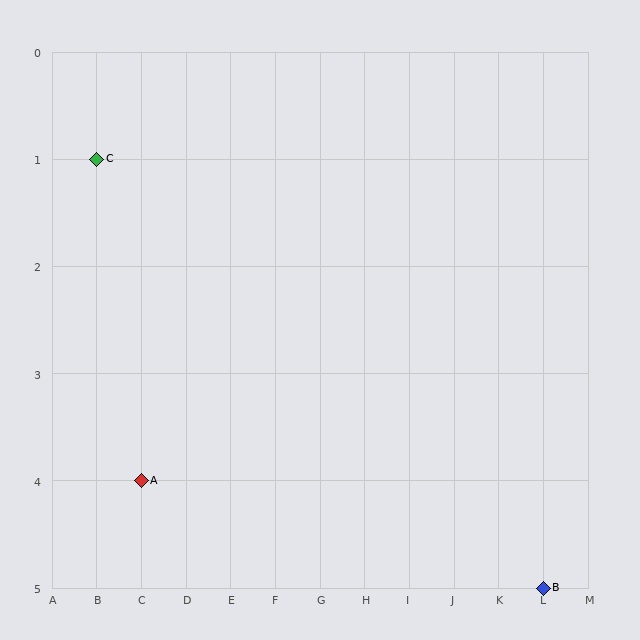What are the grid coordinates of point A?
Point A is at grid coordinates (C, 4).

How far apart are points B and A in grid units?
Points B and A are 9 columns and 1 row apart (about 9.1 grid units diagonally).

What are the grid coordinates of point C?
Point C is at grid coordinates (B, 1).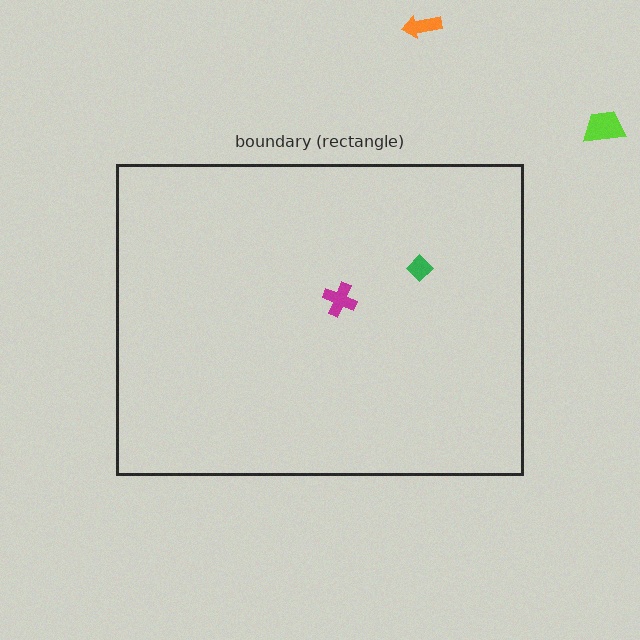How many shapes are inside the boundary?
2 inside, 2 outside.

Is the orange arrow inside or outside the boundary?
Outside.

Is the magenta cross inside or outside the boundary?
Inside.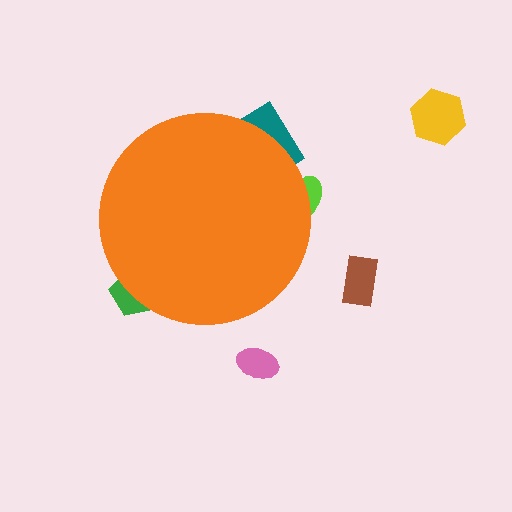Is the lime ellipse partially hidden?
Yes, the lime ellipse is partially hidden behind the orange circle.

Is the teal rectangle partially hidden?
Yes, the teal rectangle is partially hidden behind the orange circle.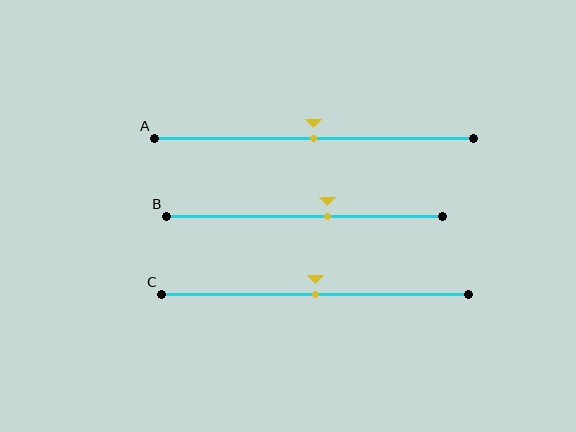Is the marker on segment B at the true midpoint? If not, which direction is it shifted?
No, the marker on segment B is shifted to the right by about 8% of the segment length.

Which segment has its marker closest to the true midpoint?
Segment A has its marker closest to the true midpoint.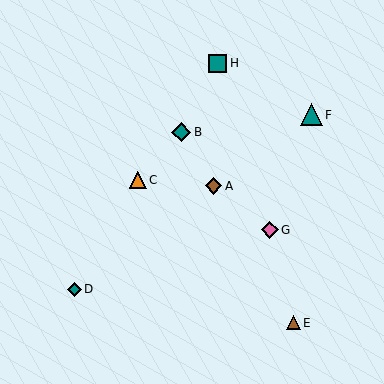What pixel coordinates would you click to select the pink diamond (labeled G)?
Click at (270, 230) to select the pink diamond G.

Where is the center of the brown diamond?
The center of the brown diamond is at (214, 186).